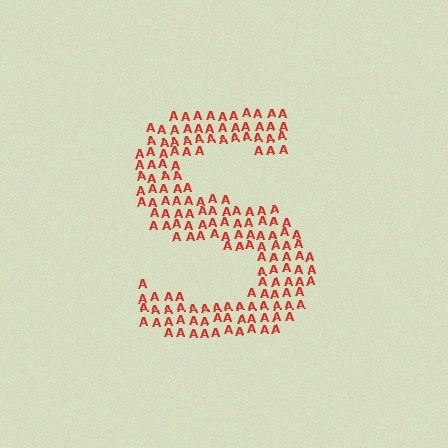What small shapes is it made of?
It is made of small letter A's.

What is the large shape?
The large shape is the letter S.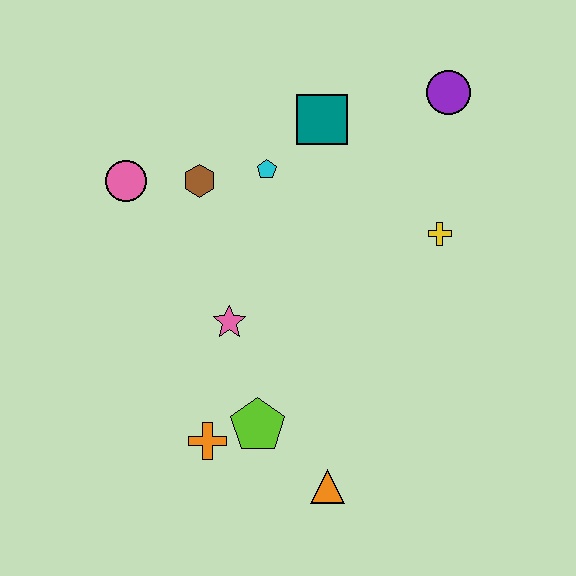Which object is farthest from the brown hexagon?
The orange triangle is farthest from the brown hexagon.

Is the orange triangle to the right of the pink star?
Yes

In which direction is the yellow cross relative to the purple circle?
The yellow cross is below the purple circle.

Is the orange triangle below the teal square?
Yes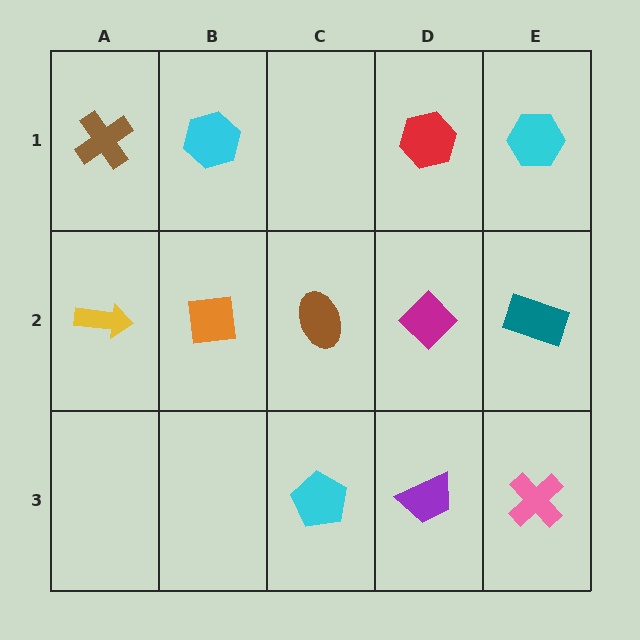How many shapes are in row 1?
4 shapes.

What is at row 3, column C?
A cyan pentagon.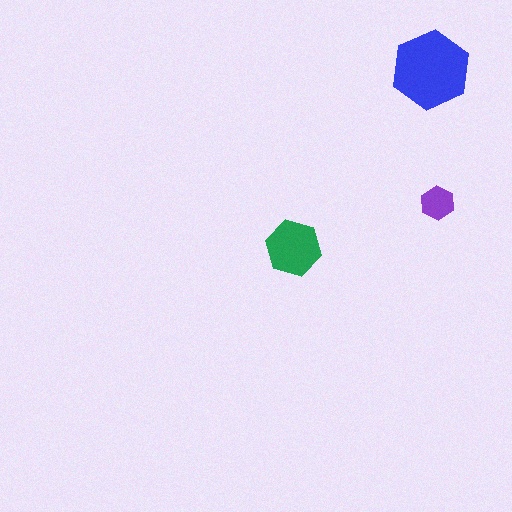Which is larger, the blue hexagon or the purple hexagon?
The blue one.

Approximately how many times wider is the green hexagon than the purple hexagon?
About 1.5 times wider.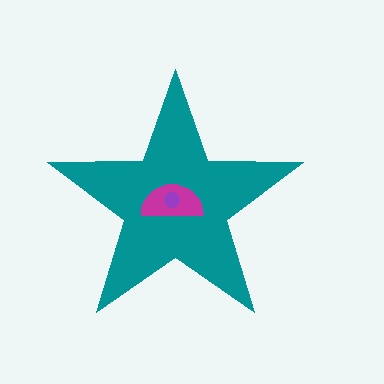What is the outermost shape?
The teal star.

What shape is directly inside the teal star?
The magenta semicircle.